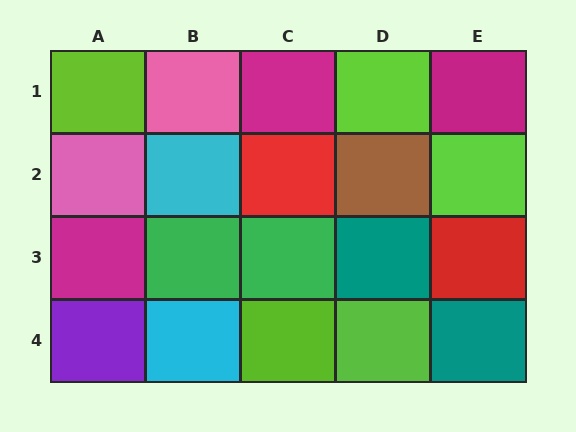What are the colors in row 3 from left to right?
Magenta, green, green, teal, red.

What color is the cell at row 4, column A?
Purple.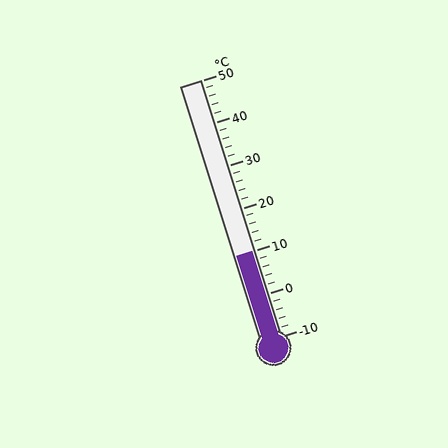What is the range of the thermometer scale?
The thermometer scale ranges from -10°C to 50°C.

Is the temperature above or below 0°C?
The temperature is above 0°C.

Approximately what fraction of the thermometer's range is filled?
The thermometer is filled to approximately 35% of its range.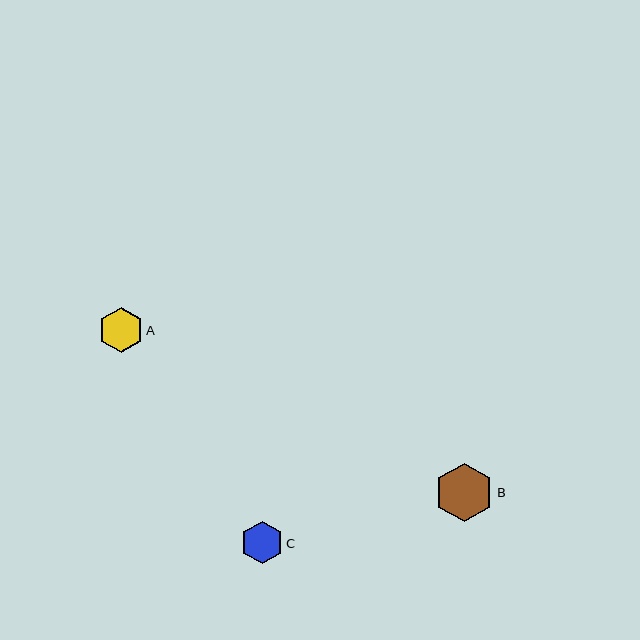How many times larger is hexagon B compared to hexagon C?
Hexagon B is approximately 1.4 times the size of hexagon C.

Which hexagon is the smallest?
Hexagon C is the smallest with a size of approximately 42 pixels.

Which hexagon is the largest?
Hexagon B is the largest with a size of approximately 59 pixels.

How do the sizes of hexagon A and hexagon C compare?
Hexagon A and hexagon C are approximately the same size.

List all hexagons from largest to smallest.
From largest to smallest: B, A, C.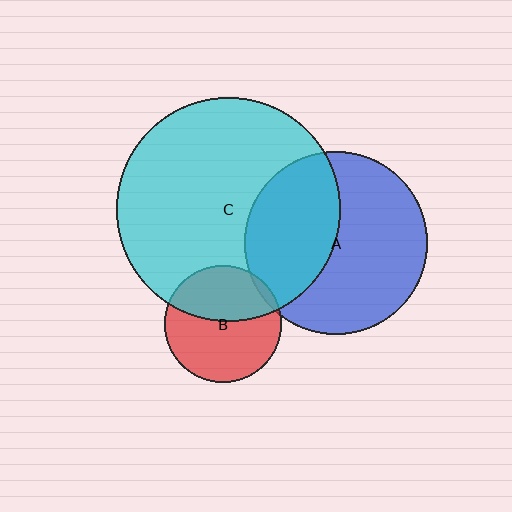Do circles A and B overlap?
Yes.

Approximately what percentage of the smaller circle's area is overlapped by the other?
Approximately 5%.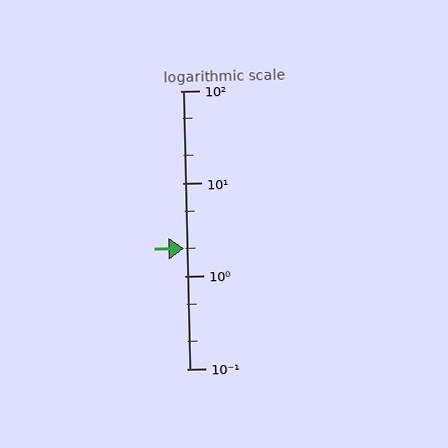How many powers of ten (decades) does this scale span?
The scale spans 3 decades, from 0.1 to 100.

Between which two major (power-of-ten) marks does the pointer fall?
The pointer is between 1 and 10.